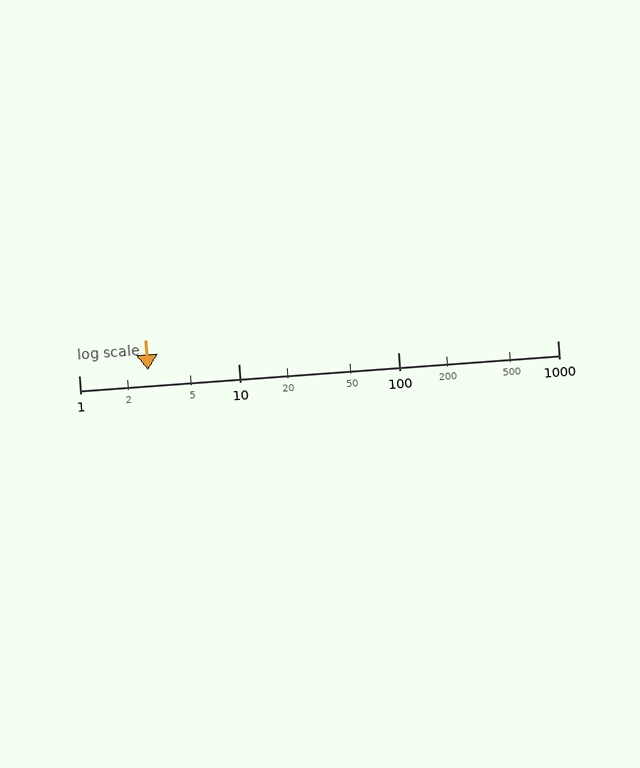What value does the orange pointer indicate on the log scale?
The pointer indicates approximately 2.7.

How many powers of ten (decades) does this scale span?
The scale spans 3 decades, from 1 to 1000.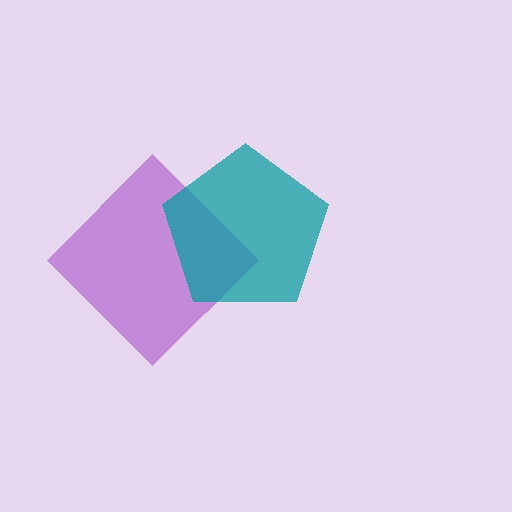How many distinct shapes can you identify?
There are 2 distinct shapes: a purple diamond, a teal pentagon.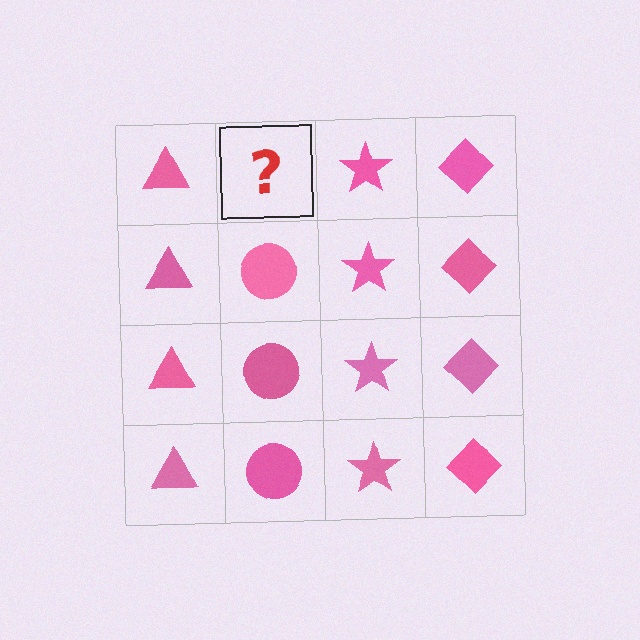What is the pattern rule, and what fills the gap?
The rule is that each column has a consistent shape. The gap should be filled with a pink circle.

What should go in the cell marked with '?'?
The missing cell should contain a pink circle.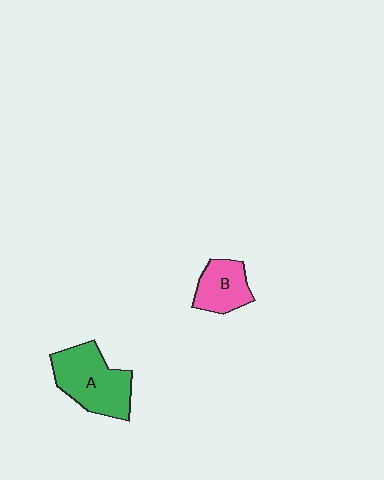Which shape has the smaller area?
Shape B (pink).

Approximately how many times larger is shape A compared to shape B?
Approximately 1.7 times.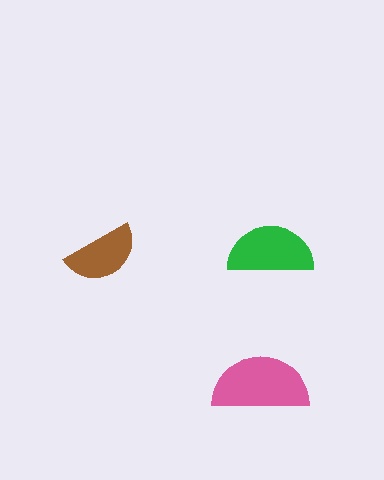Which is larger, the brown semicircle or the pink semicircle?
The pink one.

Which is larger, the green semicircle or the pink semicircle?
The pink one.